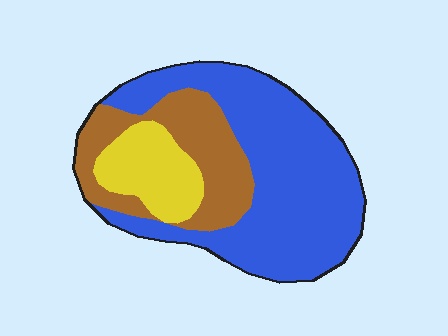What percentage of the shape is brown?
Brown takes up about one quarter (1/4) of the shape.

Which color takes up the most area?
Blue, at roughly 60%.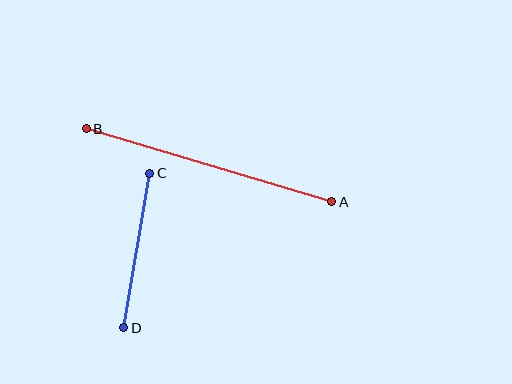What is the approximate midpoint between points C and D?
The midpoint is at approximately (137, 251) pixels.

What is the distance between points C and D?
The distance is approximately 156 pixels.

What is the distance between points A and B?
The distance is approximately 256 pixels.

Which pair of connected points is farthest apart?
Points A and B are farthest apart.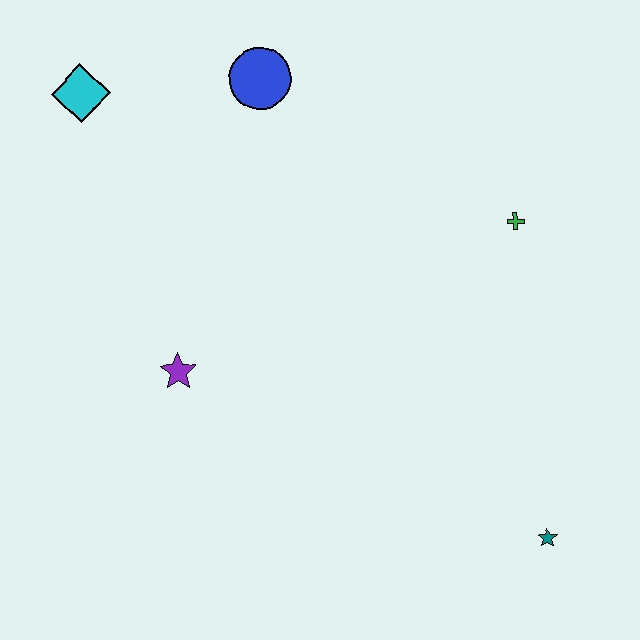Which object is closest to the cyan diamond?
The blue circle is closest to the cyan diamond.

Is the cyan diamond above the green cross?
Yes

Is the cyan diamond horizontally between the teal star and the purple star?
No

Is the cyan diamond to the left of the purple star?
Yes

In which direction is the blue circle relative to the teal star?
The blue circle is above the teal star.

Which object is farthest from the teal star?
The cyan diamond is farthest from the teal star.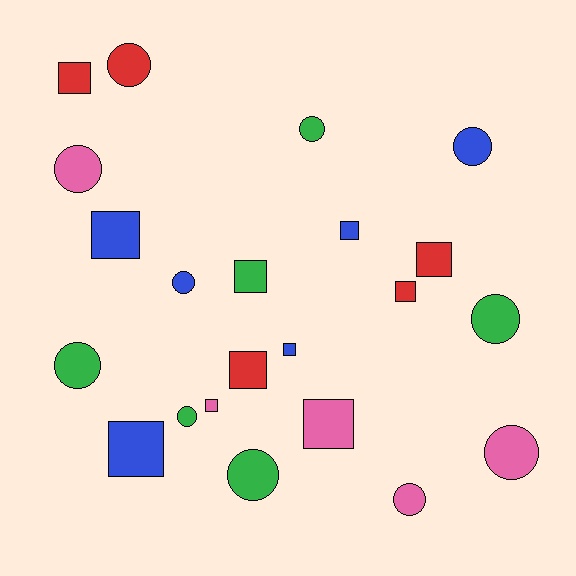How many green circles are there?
There are 5 green circles.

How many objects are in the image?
There are 22 objects.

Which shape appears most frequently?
Circle, with 11 objects.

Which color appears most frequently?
Blue, with 6 objects.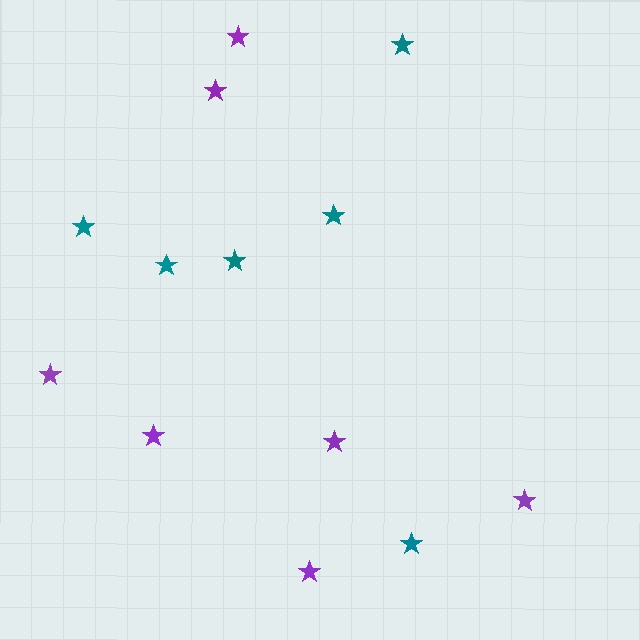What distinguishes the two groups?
There are 2 groups: one group of teal stars (6) and one group of purple stars (7).